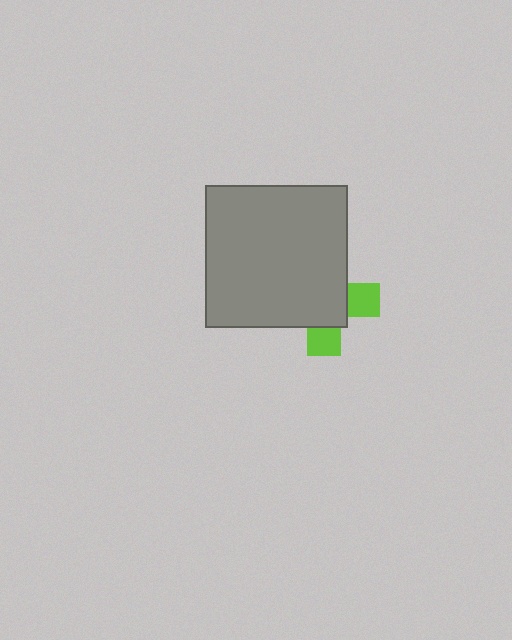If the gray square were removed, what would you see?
You would see the complete lime cross.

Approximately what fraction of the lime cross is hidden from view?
Roughly 68% of the lime cross is hidden behind the gray square.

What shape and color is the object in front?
The object in front is a gray square.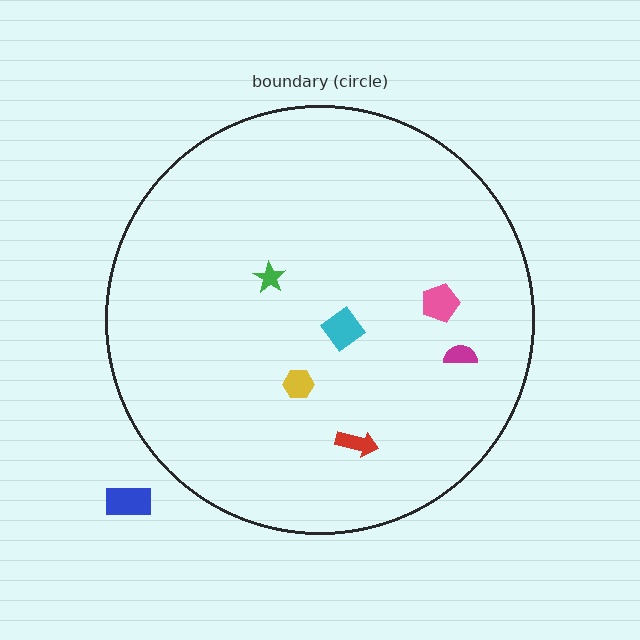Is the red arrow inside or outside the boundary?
Inside.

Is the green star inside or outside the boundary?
Inside.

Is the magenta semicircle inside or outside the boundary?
Inside.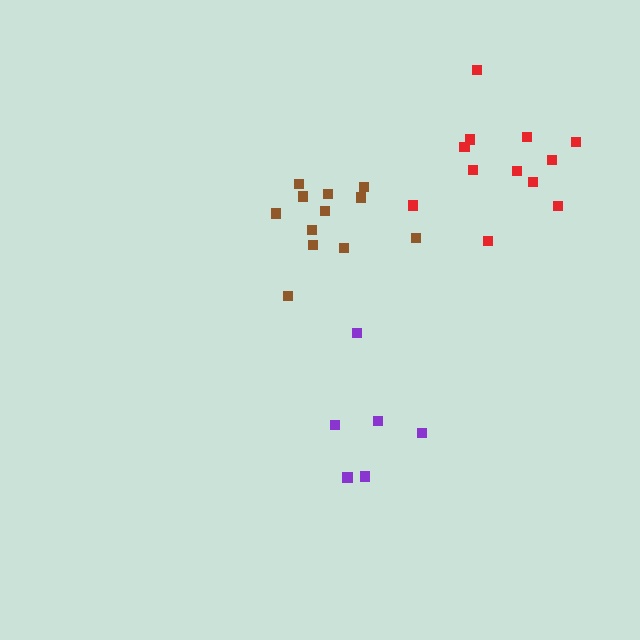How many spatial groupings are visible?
There are 3 spatial groupings.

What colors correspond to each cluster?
The clusters are colored: brown, purple, red.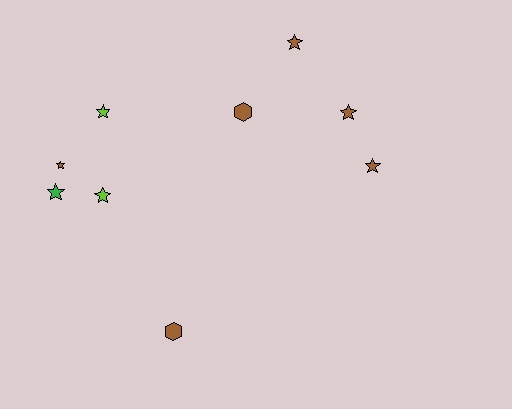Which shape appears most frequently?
Star, with 7 objects.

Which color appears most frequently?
Brown, with 6 objects.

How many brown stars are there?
There are 4 brown stars.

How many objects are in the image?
There are 9 objects.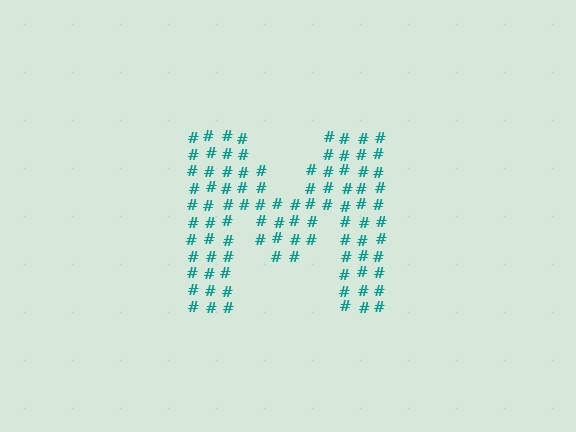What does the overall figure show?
The overall figure shows the letter M.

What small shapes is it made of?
It is made of small hash symbols.